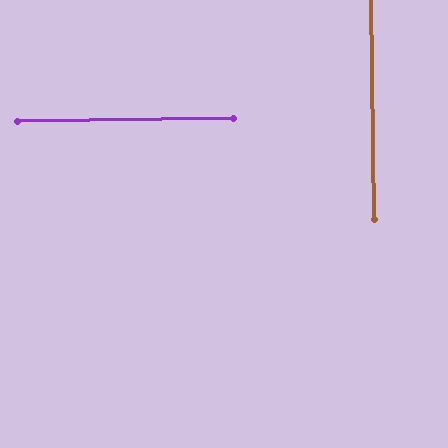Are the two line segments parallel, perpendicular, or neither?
Perpendicular — they meet at approximately 90°.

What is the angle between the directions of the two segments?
Approximately 90 degrees.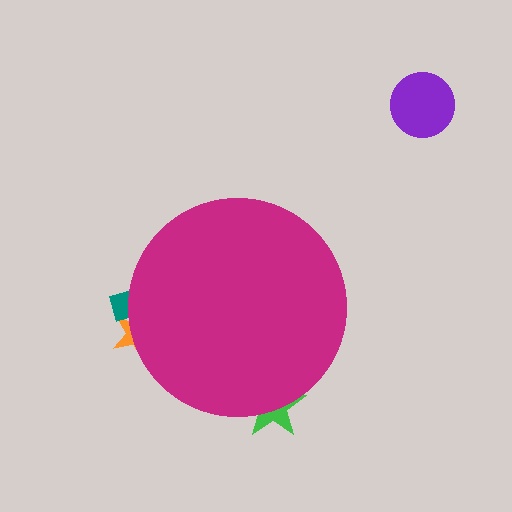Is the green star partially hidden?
Yes, the green star is partially hidden behind the magenta circle.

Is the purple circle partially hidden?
No, the purple circle is fully visible.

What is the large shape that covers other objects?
A magenta circle.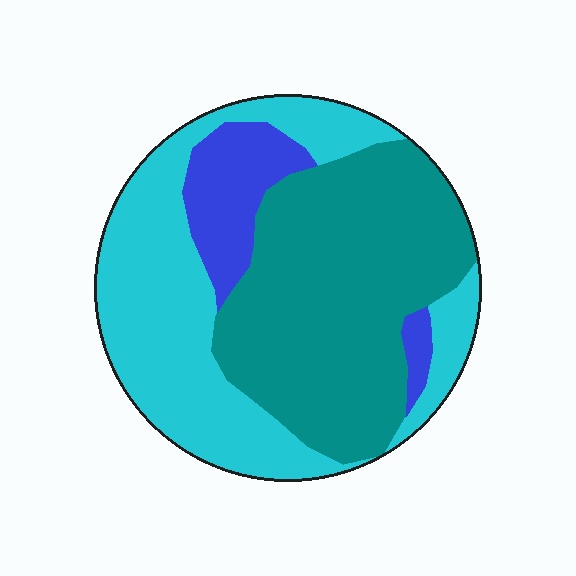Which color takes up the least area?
Blue, at roughly 15%.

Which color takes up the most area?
Teal, at roughly 45%.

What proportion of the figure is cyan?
Cyan takes up about two fifths (2/5) of the figure.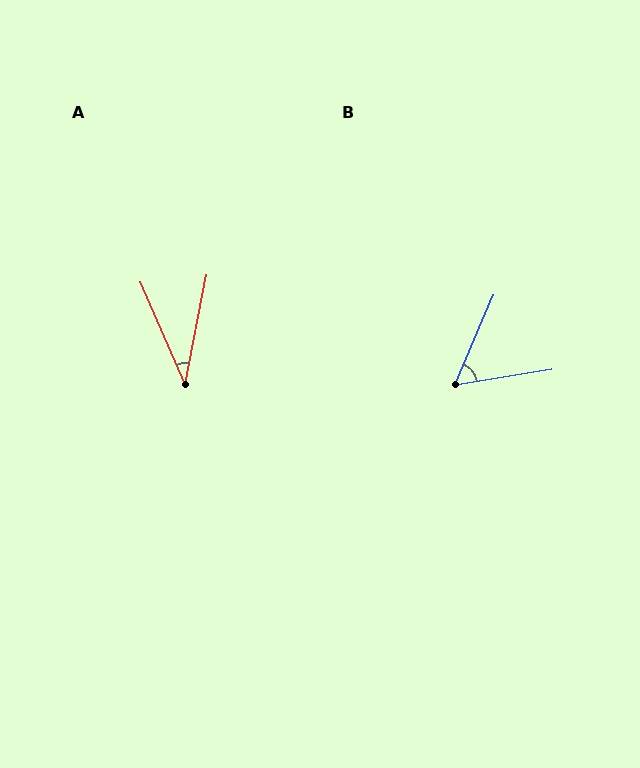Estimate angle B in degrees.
Approximately 58 degrees.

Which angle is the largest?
B, at approximately 58 degrees.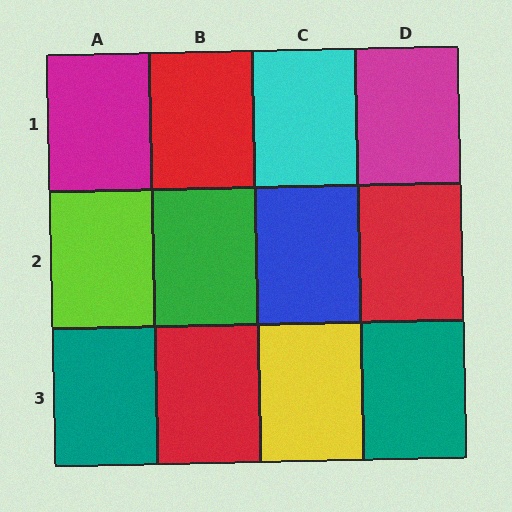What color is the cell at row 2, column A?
Lime.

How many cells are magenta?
2 cells are magenta.